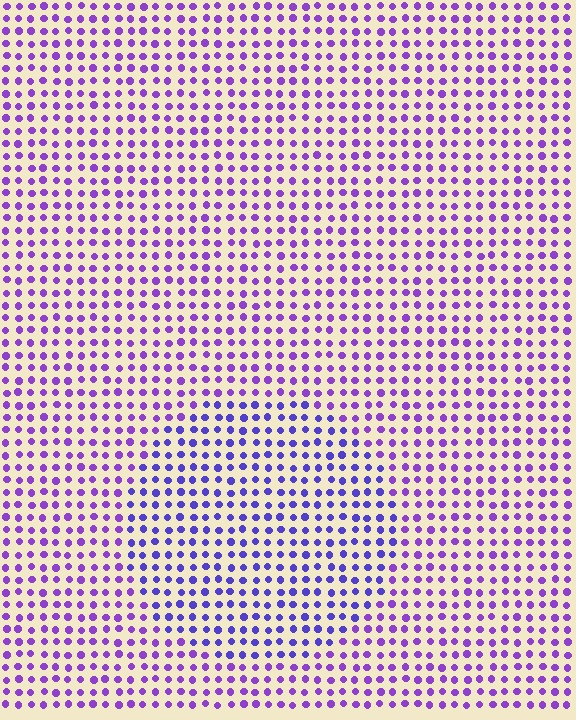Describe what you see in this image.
The image is filled with small purple elements in a uniform arrangement. A circle-shaped region is visible where the elements are tinted to a slightly different hue, forming a subtle color boundary.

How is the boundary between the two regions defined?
The boundary is defined purely by a slight shift in hue (about 26 degrees). Spacing, size, and orientation are identical on both sides.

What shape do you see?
I see a circle.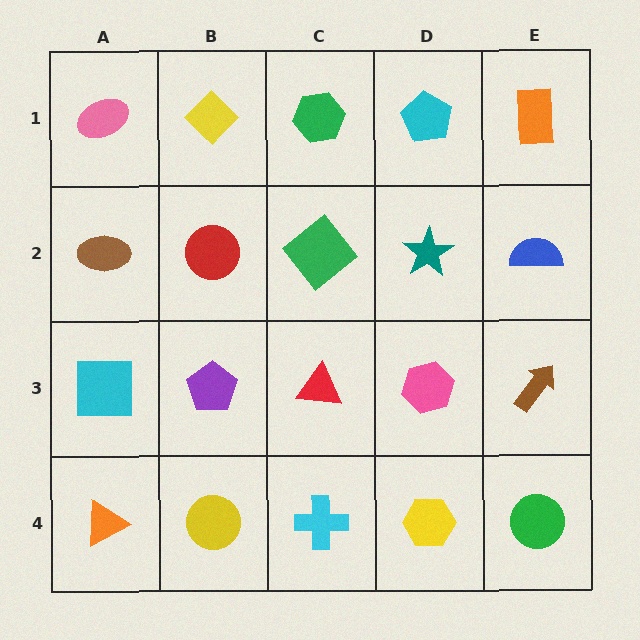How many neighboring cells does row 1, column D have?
3.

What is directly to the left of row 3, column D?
A red triangle.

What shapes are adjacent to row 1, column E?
A blue semicircle (row 2, column E), a cyan pentagon (row 1, column D).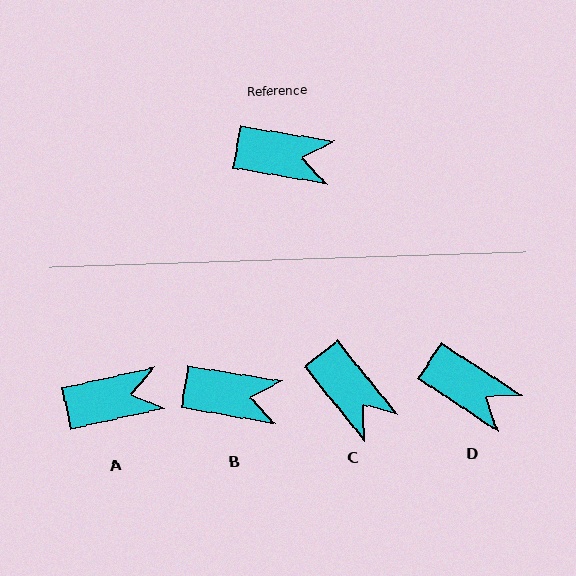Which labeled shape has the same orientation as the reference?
B.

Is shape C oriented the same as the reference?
No, it is off by about 41 degrees.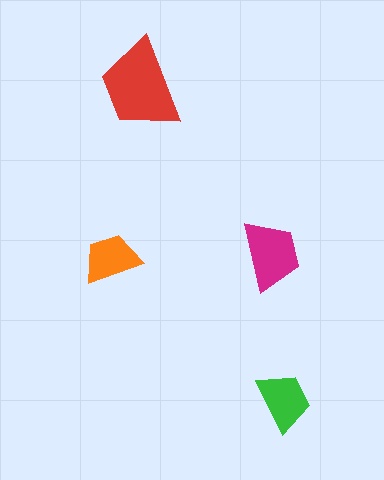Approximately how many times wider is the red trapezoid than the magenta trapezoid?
About 1.5 times wider.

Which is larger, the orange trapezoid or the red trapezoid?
The red one.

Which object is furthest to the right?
The green trapezoid is rightmost.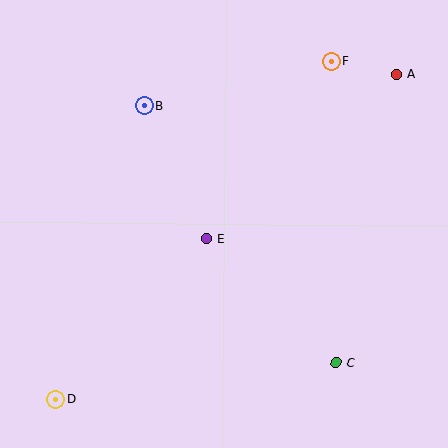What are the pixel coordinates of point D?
Point D is at (56, 399).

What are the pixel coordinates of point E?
Point E is at (206, 238).